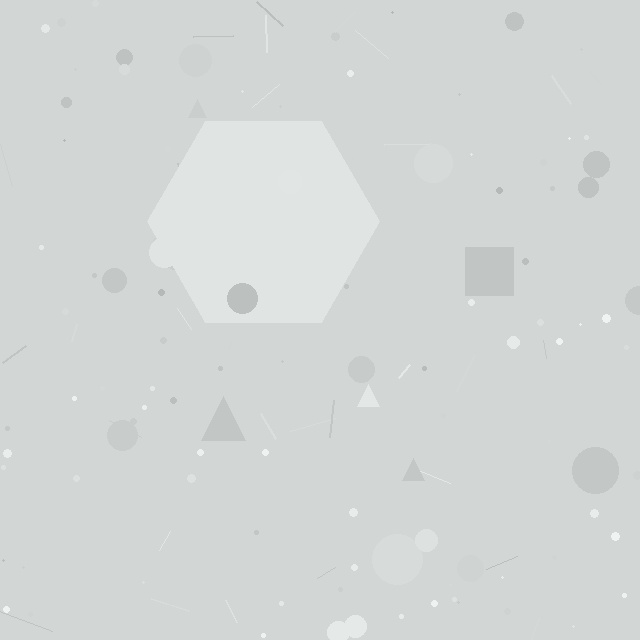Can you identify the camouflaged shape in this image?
The camouflaged shape is a hexagon.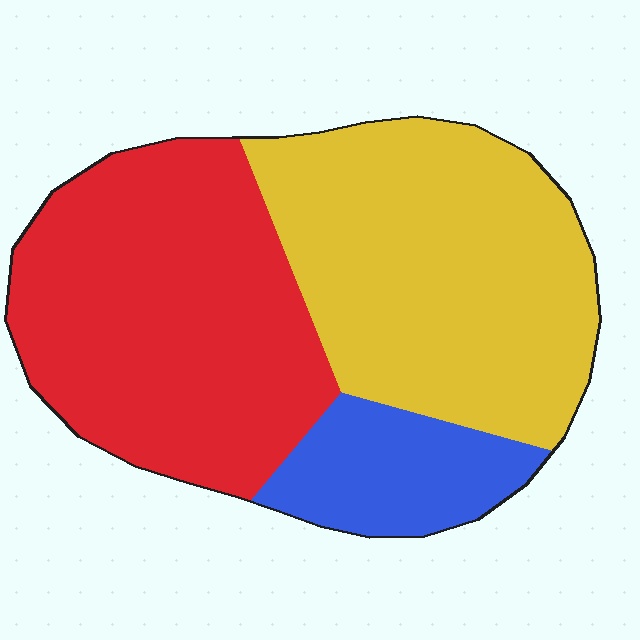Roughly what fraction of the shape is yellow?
Yellow covers 43% of the shape.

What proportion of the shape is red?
Red covers 43% of the shape.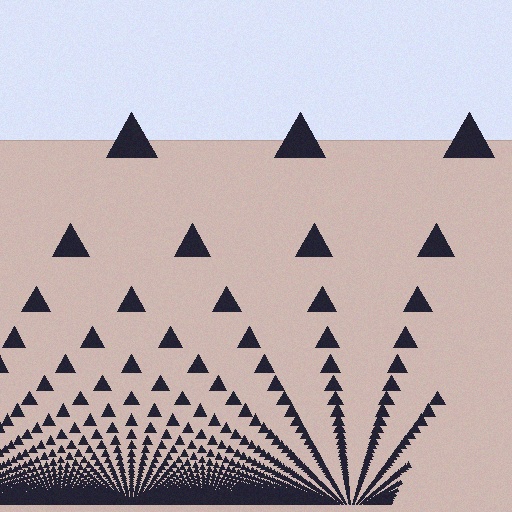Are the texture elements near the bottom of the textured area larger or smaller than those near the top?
Smaller. The gradient is inverted — elements near the bottom are smaller and denser.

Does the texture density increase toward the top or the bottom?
Density increases toward the bottom.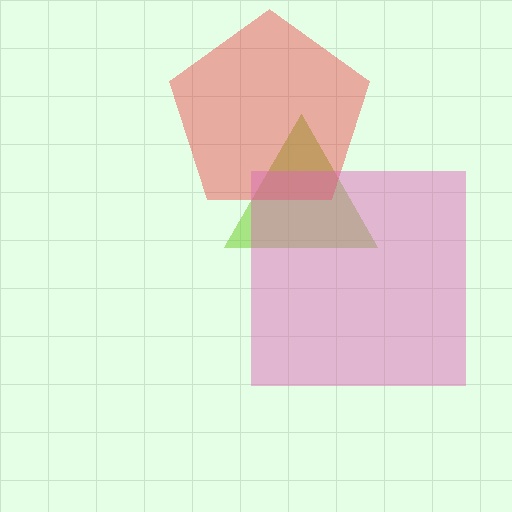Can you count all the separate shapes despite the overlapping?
Yes, there are 3 separate shapes.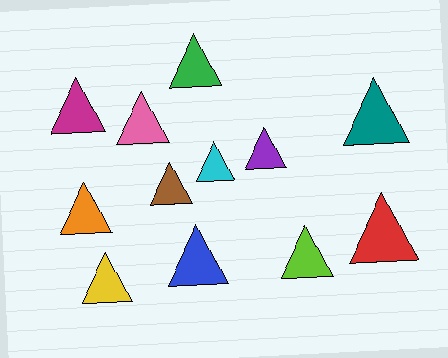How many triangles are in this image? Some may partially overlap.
There are 12 triangles.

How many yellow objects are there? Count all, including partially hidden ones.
There is 1 yellow object.